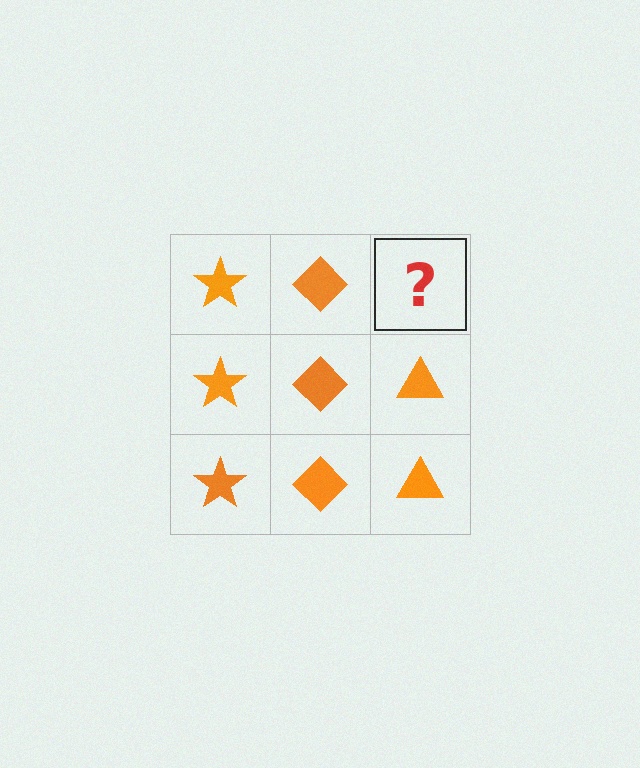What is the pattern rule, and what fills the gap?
The rule is that each column has a consistent shape. The gap should be filled with an orange triangle.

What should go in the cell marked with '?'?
The missing cell should contain an orange triangle.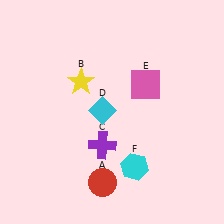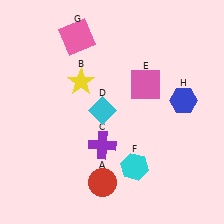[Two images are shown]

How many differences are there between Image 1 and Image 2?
There are 2 differences between the two images.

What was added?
A pink square (G), a blue hexagon (H) were added in Image 2.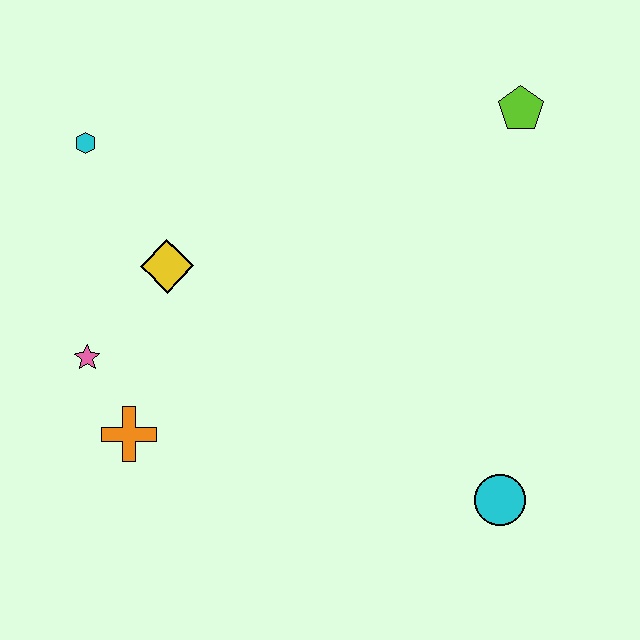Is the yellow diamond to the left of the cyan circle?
Yes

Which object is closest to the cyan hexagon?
The yellow diamond is closest to the cyan hexagon.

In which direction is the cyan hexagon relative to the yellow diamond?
The cyan hexagon is above the yellow diamond.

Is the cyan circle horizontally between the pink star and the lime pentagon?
Yes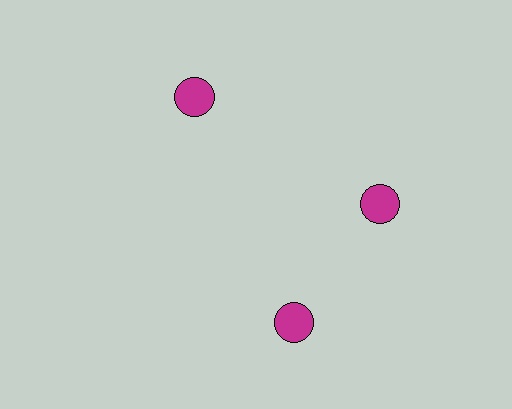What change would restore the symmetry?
The symmetry would be restored by rotating it back into even spacing with its neighbors so that all 3 circles sit at equal angles and equal distance from the center.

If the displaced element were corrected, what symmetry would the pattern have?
It would have 3-fold rotational symmetry — the pattern would map onto itself every 120 degrees.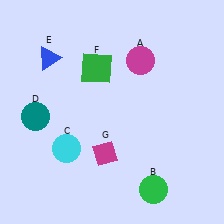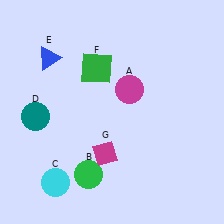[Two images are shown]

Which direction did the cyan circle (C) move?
The cyan circle (C) moved down.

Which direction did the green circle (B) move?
The green circle (B) moved left.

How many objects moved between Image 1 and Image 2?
3 objects moved between the two images.